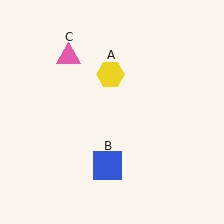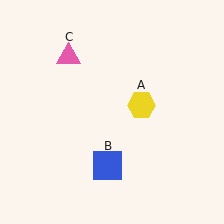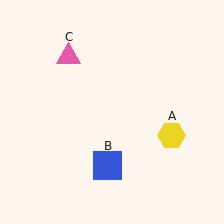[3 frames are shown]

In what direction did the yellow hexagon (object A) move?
The yellow hexagon (object A) moved down and to the right.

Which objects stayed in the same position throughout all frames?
Blue square (object B) and pink triangle (object C) remained stationary.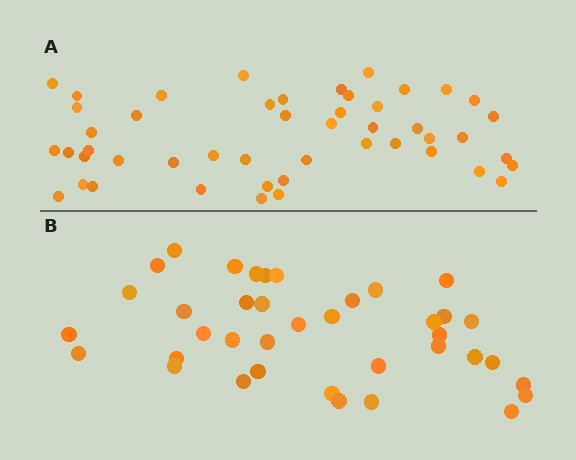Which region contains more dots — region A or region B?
Region A (the top region) has more dots.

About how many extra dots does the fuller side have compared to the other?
Region A has roughly 10 or so more dots than region B.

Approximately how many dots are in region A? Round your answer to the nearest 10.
About 50 dots. (The exact count is 48, which rounds to 50.)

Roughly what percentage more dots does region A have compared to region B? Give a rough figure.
About 25% more.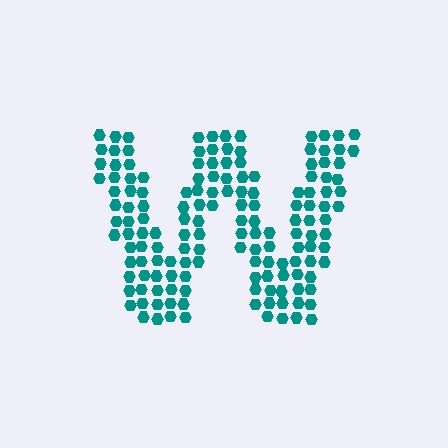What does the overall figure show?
The overall figure shows the letter W.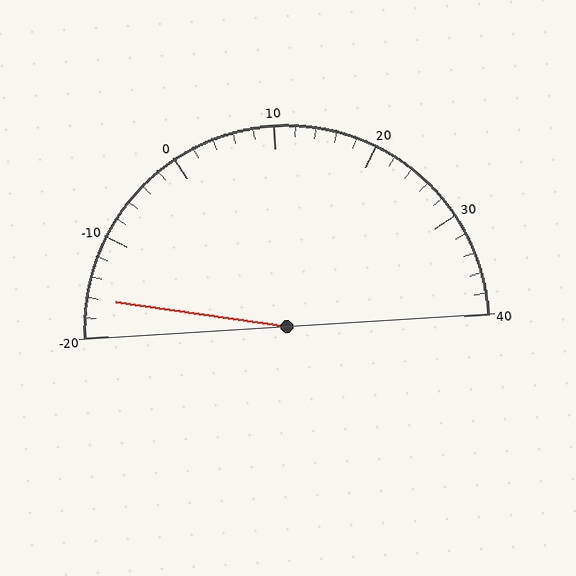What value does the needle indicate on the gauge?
The needle indicates approximately -16.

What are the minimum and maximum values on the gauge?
The gauge ranges from -20 to 40.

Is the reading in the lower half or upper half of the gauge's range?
The reading is in the lower half of the range (-20 to 40).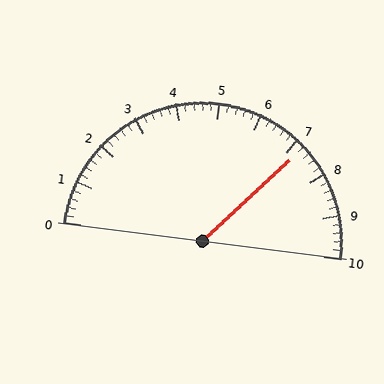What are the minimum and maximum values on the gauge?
The gauge ranges from 0 to 10.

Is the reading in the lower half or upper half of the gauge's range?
The reading is in the upper half of the range (0 to 10).